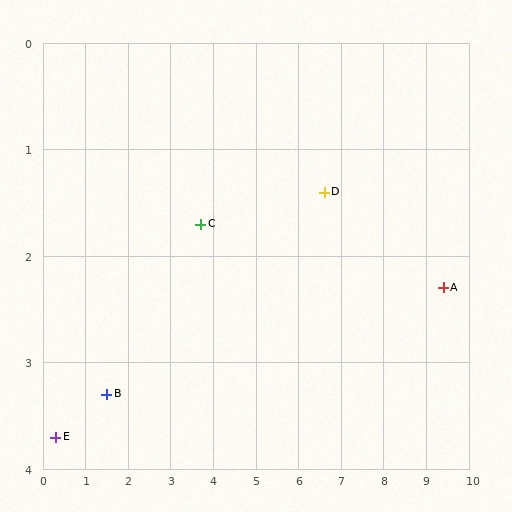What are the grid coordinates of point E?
Point E is at approximately (0.3, 3.7).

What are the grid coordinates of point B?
Point B is at approximately (1.5, 3.3).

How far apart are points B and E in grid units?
Points B and E are about 1.3 grid units apart.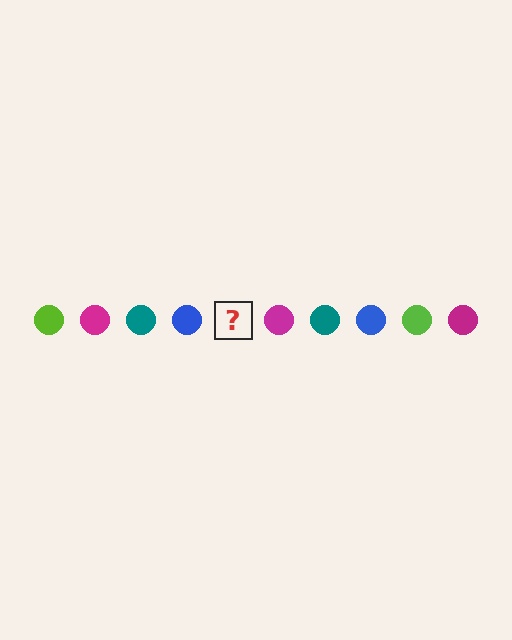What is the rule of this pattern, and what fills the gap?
The rule is that the pattern cycles through lime, magenta, teal, blue circles. The gap should be filled with a lime circle.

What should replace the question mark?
The question mark should be replaced with a lime circle.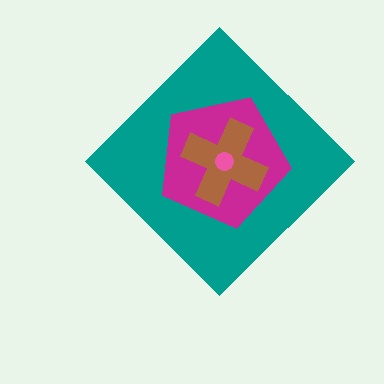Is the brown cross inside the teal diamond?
Yes.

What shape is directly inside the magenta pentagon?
The brown cross.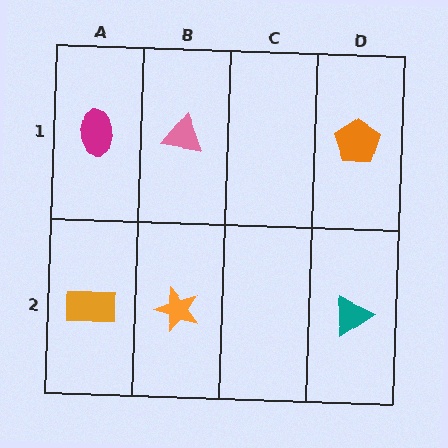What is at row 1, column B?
A pink triangle.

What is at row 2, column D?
A teal triangle.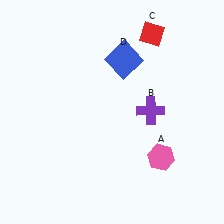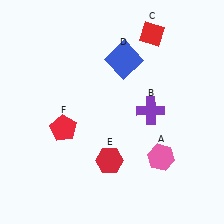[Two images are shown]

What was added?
A red hexagon (E), a red pentagon (F) were added in Image 2.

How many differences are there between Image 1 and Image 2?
There are 2 differences between the two images.